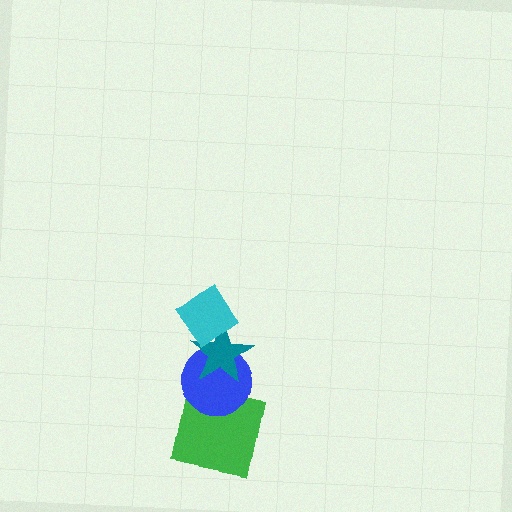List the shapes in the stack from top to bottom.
From top to bottom: the cyan diamond, the teal star, the blue circle, the green square.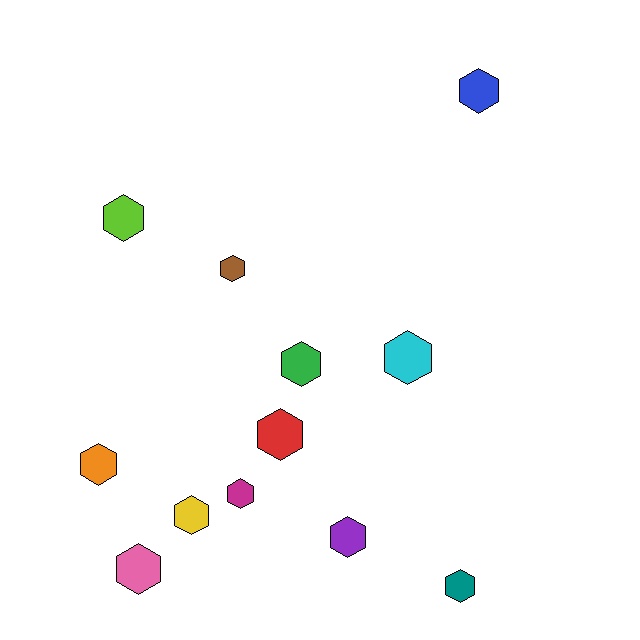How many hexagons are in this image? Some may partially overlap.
There are 12 hexagons.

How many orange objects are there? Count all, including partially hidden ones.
There is 1 orange object.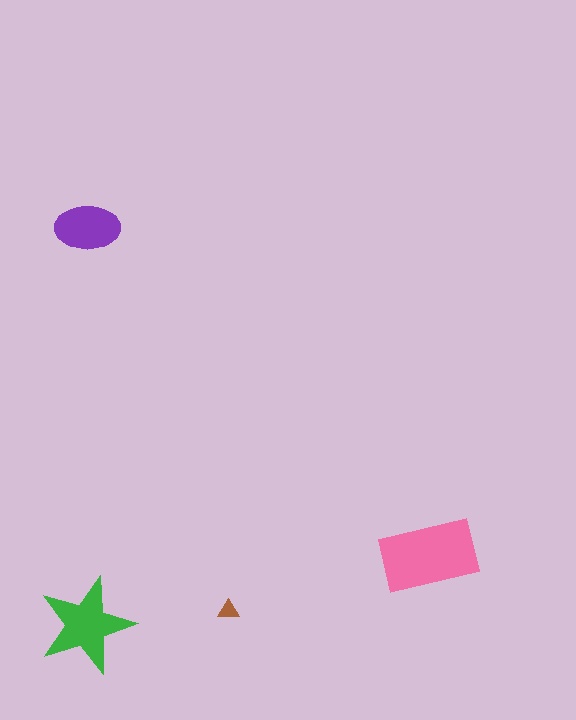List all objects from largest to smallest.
The pink rectangle, the green star, the purple ellipse, the brown triangle.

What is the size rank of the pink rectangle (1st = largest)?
1st.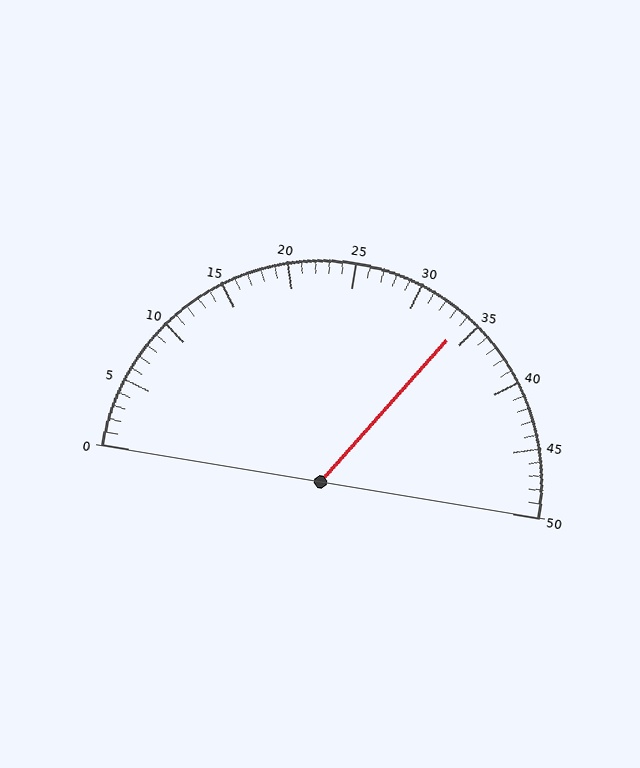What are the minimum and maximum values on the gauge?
The gauge ranges from 0 to 50.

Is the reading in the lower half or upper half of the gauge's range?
The reading is in the upper half of the range (0 to 50).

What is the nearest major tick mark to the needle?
The nearest major tick mark is 35.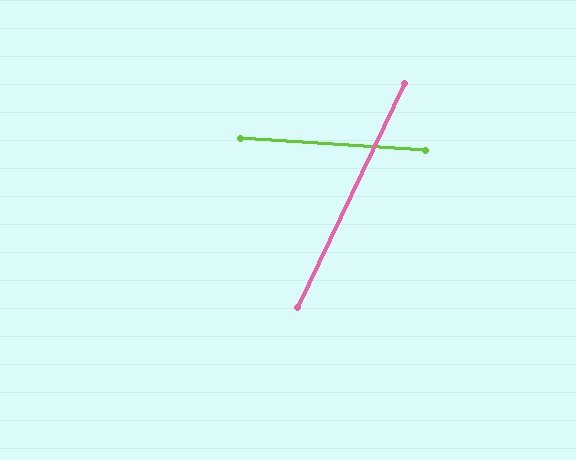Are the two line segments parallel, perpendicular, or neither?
Neither parallel nor perpendicular — they differ by about 68°.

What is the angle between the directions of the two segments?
Approximately 68 degrees.